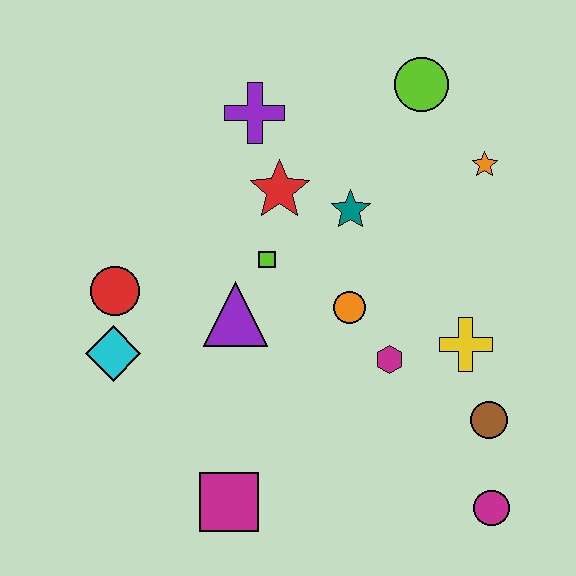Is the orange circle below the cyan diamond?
No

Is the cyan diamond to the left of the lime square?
Yes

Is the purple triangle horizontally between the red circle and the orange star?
Yes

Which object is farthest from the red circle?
The magenta circle is farthest from the red circle.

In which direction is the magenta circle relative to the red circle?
The magenta circle is to the right of the red circle.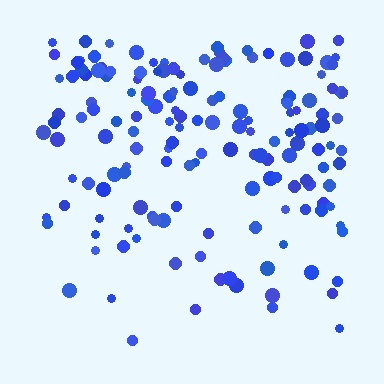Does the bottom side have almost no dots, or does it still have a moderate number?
Still a moderate number, just noticeably fewer than the top.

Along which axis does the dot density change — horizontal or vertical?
Vertical.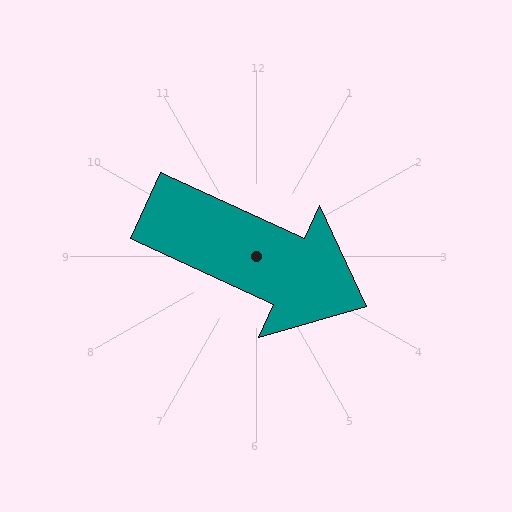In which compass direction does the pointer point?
Southeast.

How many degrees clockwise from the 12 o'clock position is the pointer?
Approximately 115 degrees.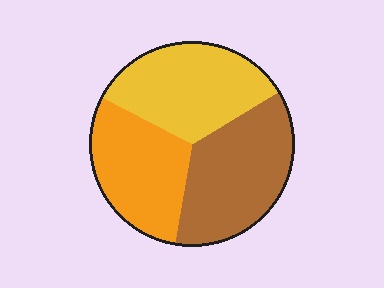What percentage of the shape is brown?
Brown covers roughly 35% of the shape.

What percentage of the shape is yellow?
Yellow takes up between a quarter and a half of the shape.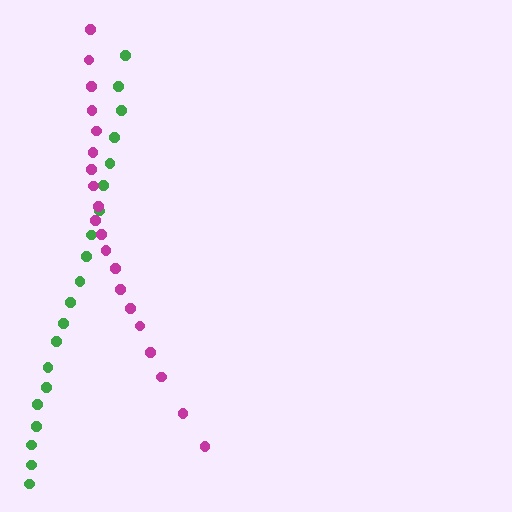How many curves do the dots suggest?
There are 2 distinct paths.